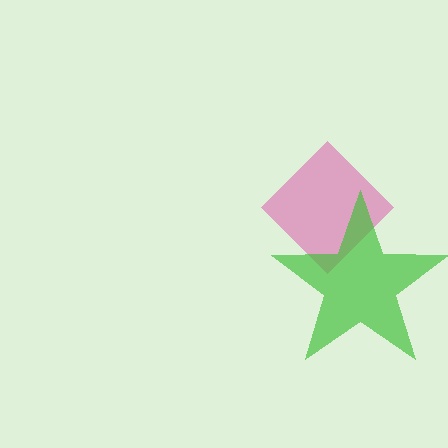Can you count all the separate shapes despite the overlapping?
Yes, there are 2 separate shapes.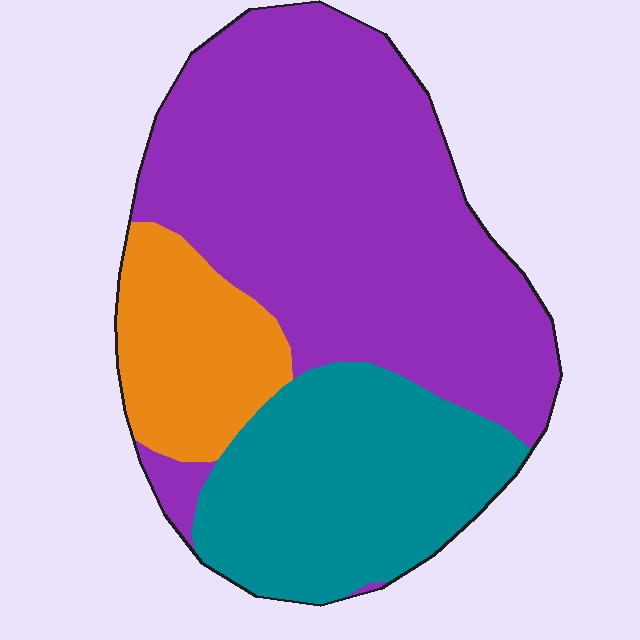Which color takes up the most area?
Purple, at roughly 55%.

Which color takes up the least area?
Orange, at roughly 15%.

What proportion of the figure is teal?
Teal covers roughly 30% of the figure.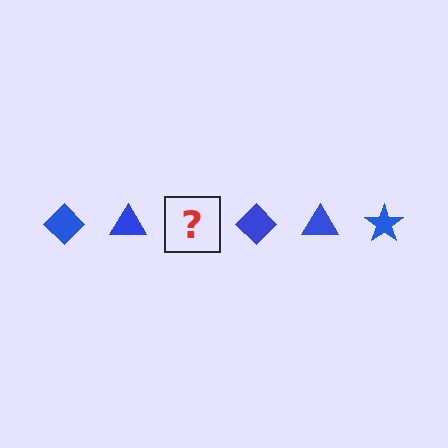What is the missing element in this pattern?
The missing element is a blue star.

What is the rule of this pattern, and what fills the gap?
The rule is that the pattern cycles through diamond, triangle, star shapes in blue. The gap should be filled with a blue star.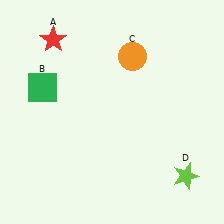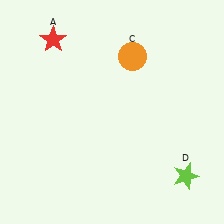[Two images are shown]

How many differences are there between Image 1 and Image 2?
There is 1 difference between the two images.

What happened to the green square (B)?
The green square (B) was removed in Image 2. It was in the top-left area of Image 1.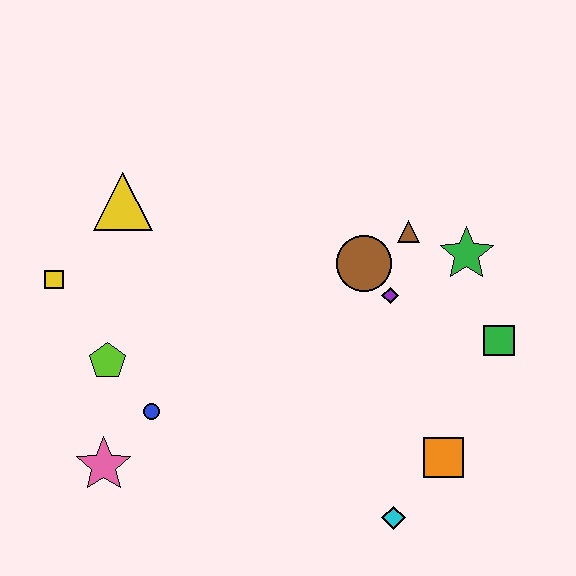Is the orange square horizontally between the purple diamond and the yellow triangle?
No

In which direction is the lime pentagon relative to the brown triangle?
The lime pentagon is to the left of the brown triangle.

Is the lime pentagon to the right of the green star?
No